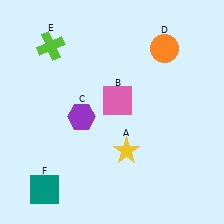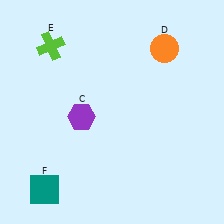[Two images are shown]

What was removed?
The pink square (B), the yellow star (A) were removed in Image 2.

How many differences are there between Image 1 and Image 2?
There are 2 differences between the two images.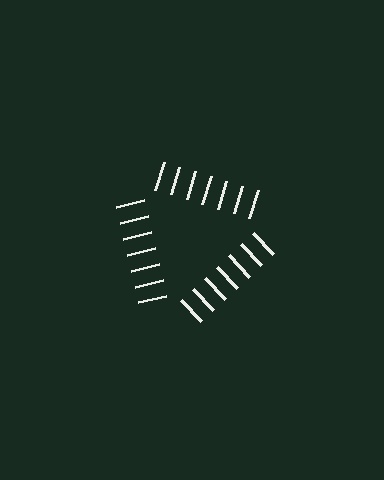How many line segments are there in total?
21 — 7 along each of the 3 edges.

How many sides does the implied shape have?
3 sides — the line-ends trace a triangle.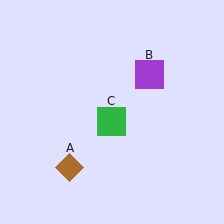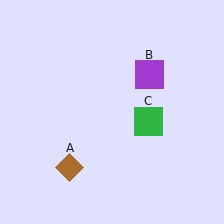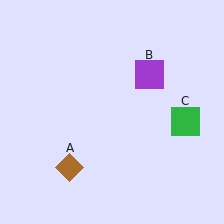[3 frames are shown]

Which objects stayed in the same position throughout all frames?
Brown diamond (object A) and purple square (object B) remained stationary.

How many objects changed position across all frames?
1 object changed position: green square (object C).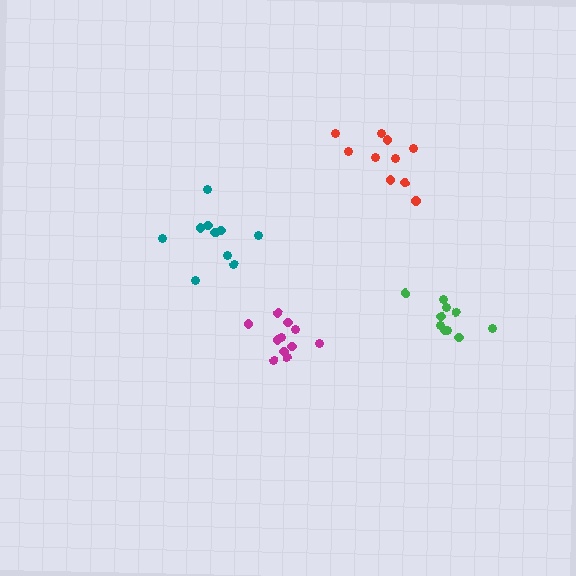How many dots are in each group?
Group 1: 10 dots, Group 2: 10 dots, Group 3: 10 dots, Group 4: 11 dots (41 total).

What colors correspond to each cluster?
The clusters are colored: teal, red, green, magenta.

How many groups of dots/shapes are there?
There are 4 groups.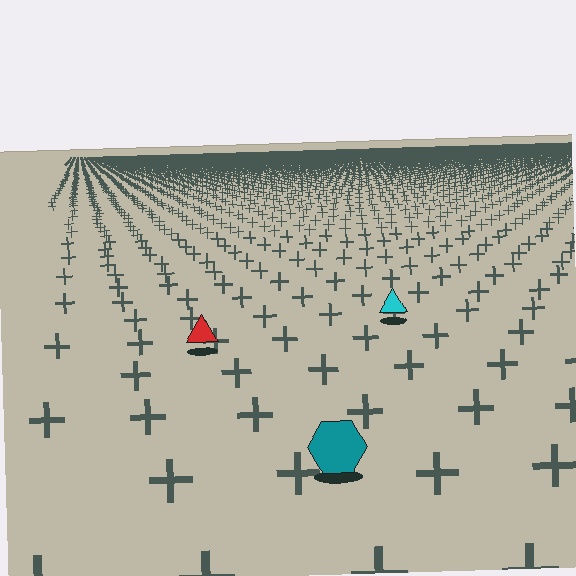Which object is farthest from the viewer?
The cyan triangle is farthest from the viewer. It appears smaller and the ground texture around it is denser.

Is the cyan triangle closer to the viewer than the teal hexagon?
No. The teal hexagon is closer — you can tell from the texture gradient: the ground texture is coarser near it.